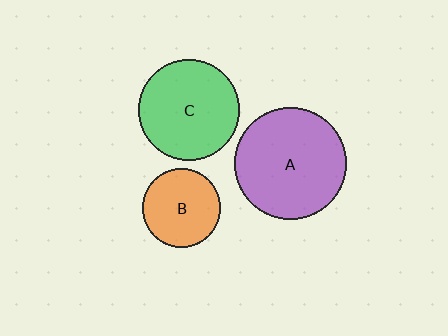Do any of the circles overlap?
No, none of the circles overlap.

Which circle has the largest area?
Circle A (purple).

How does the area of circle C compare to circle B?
Approximately 1.6 times.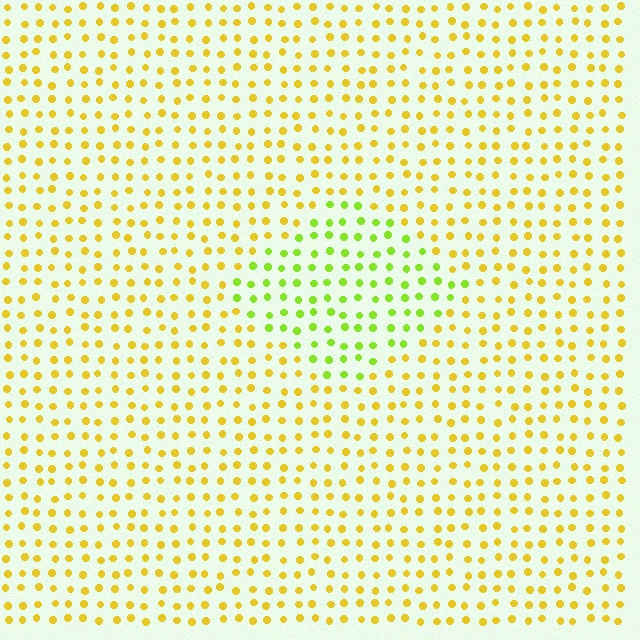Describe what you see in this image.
The image is filled with small yellow elements in a uniform arrangement. A diamond-shaped region is visible where the elements are tinted to a slightly different hue, forming a subtle color boundary.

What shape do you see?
I see a diamond.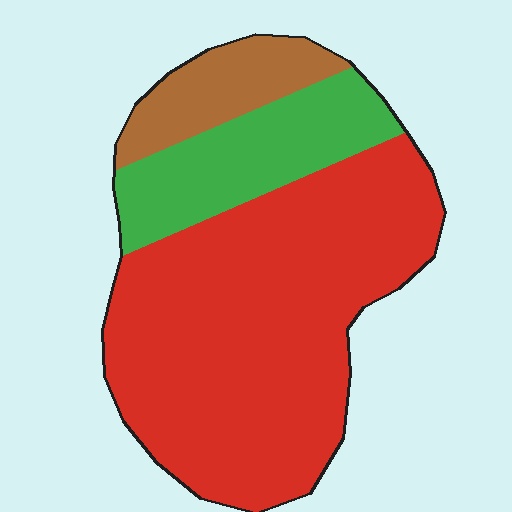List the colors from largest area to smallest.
From largest to smallest: red, green, brown.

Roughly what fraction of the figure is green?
Green covers around 20% of the figure.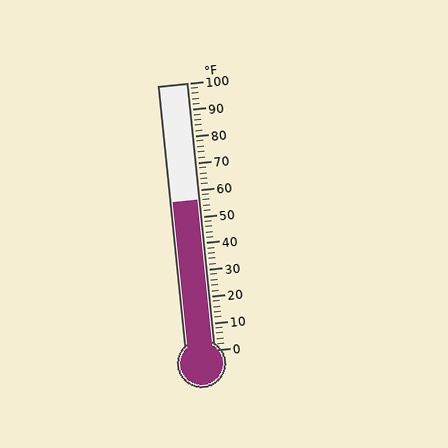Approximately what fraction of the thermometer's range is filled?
The thermometer is filled to approximately 55% of its range.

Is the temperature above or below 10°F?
The temperature is above 10°F.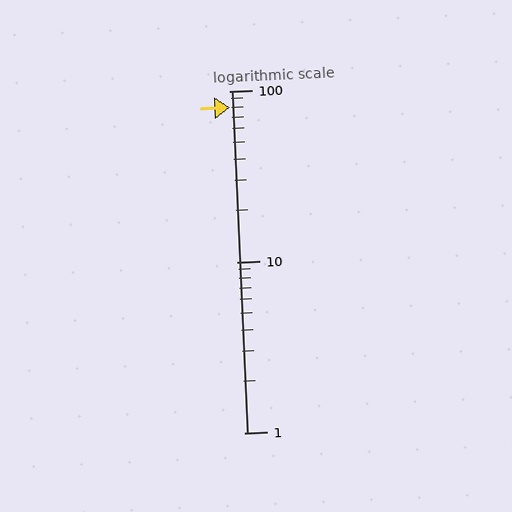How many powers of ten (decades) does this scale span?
The scale spans 2 decades, from 1 to 100.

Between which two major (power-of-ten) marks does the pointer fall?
The pointer is between 10 and 100.